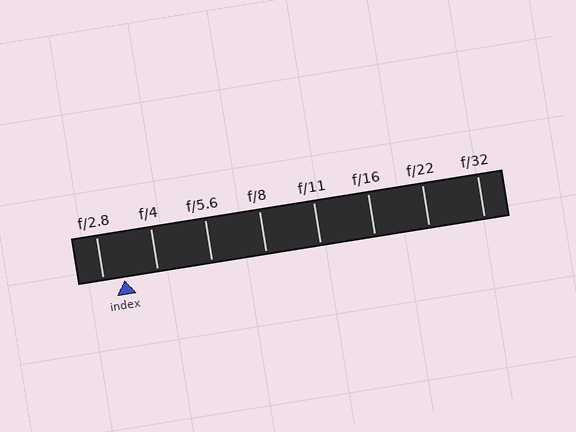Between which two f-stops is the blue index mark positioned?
The index mark is between f/2.8 and f/4.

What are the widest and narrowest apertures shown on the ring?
The widest aperture shown is f/2.8 and the narrowest is f/32.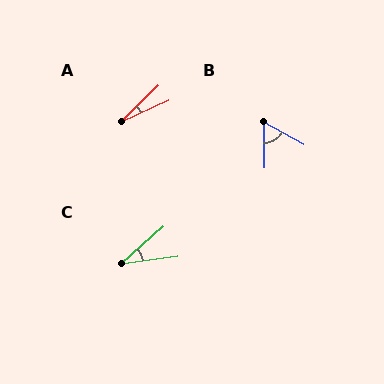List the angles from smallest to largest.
A (20°), C (34°), B (60°).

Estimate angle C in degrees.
Approximately 34 degrees.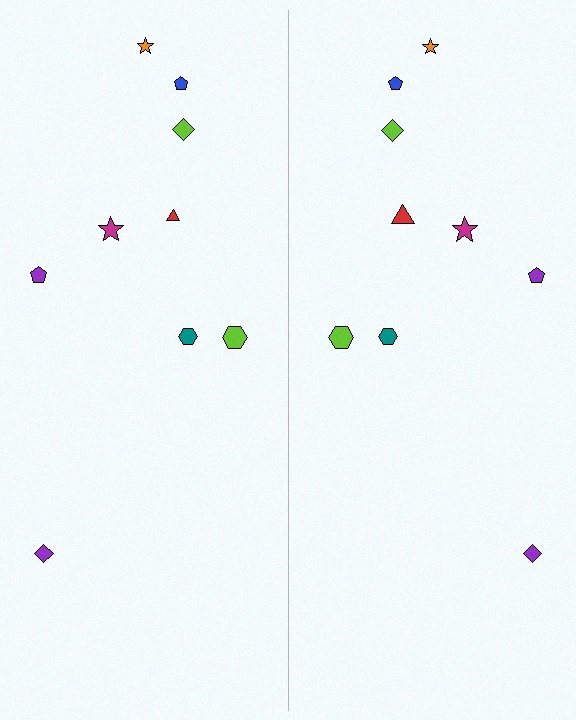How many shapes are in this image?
There are 18 shapes in this image.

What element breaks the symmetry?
The red triangle on the right side has a different size than its mirror counterpart.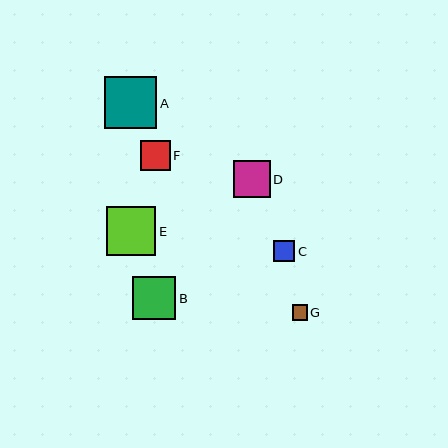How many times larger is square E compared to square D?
Square E is approximately 1.3 times the size of square D.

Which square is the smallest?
Square G is the smallest with a size of approximately 15 pixels.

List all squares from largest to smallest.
From largest to smallest: A, E, B, D, F, C, G.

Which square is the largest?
Square A is the largest with a size of approximately 52 pixels.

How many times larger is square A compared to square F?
Square A is approximately 1.8 times the size of square F.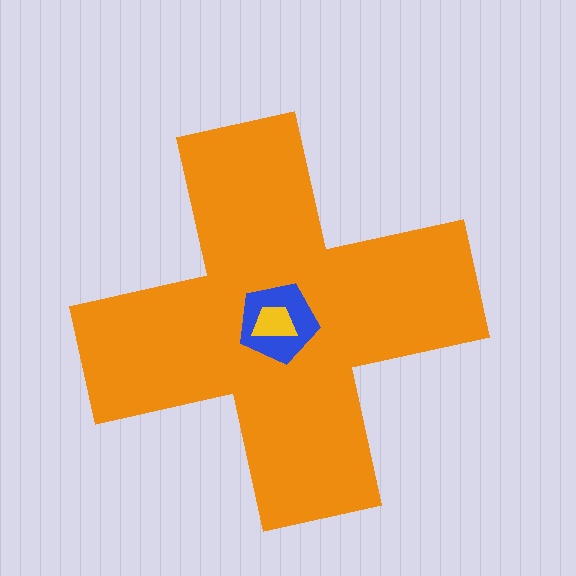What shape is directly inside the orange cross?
The blue pentagon.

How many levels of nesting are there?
3.